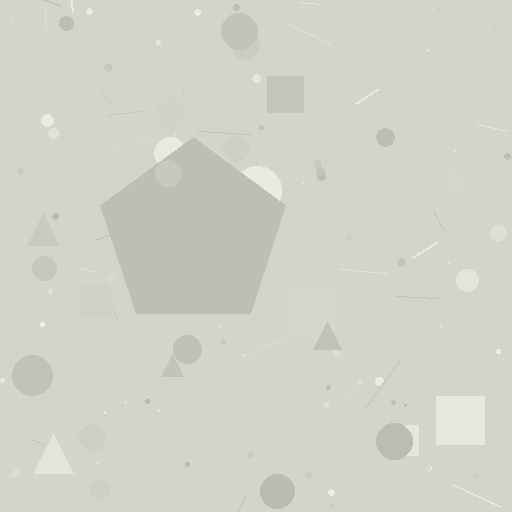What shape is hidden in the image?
A pentagon is hidden in the image.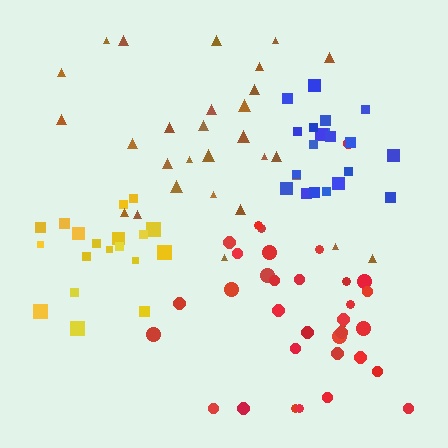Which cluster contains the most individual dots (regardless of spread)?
Red (33).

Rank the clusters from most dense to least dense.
blue, yellow, brown, red.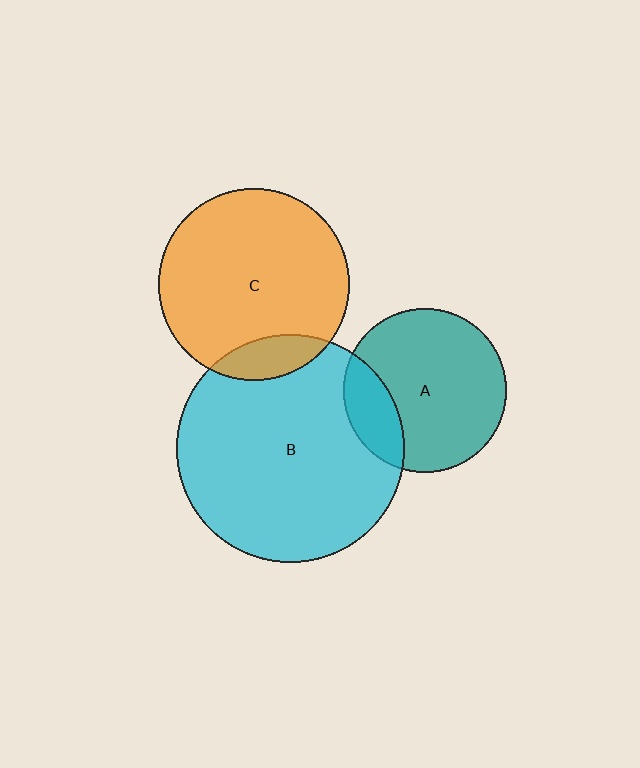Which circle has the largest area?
Circle B (cyan).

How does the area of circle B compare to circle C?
Approximately 1.4 times.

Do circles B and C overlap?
Yes.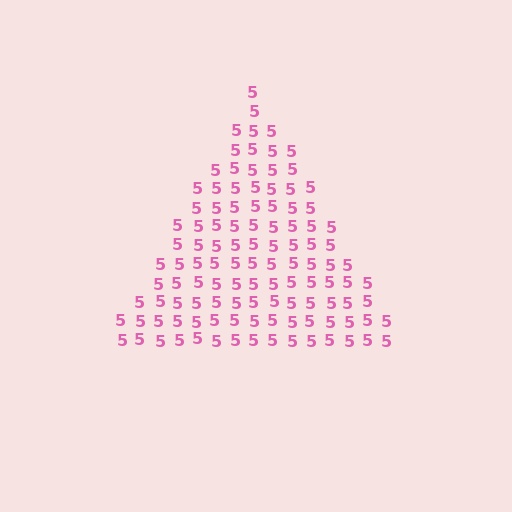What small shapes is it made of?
It is made of small digit 5's.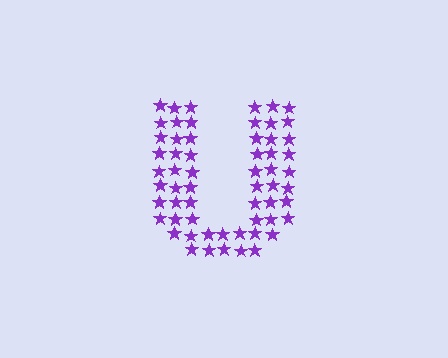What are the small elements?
The small elements are stars.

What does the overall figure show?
The overall figure shows the letter U.